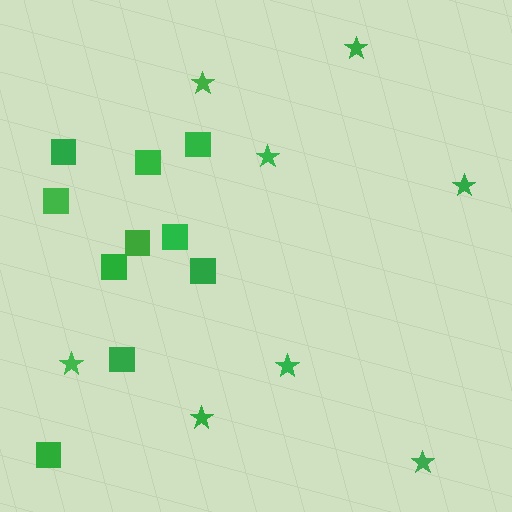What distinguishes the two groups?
There are 2 groups: one group of stars (8) and one group of squares (10).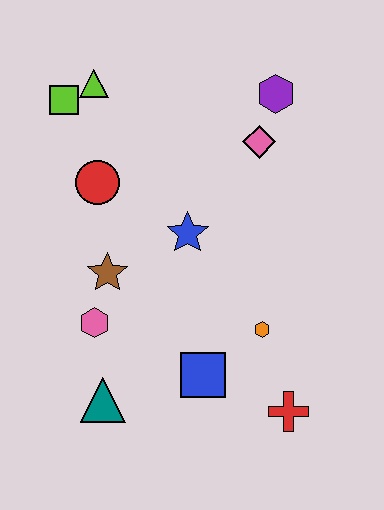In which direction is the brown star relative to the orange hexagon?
The brown star is to the left of the orange hexagon.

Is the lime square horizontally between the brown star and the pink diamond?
No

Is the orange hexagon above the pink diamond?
No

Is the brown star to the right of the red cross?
No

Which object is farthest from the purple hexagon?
The teal triangle is farthest from the purple hexagon.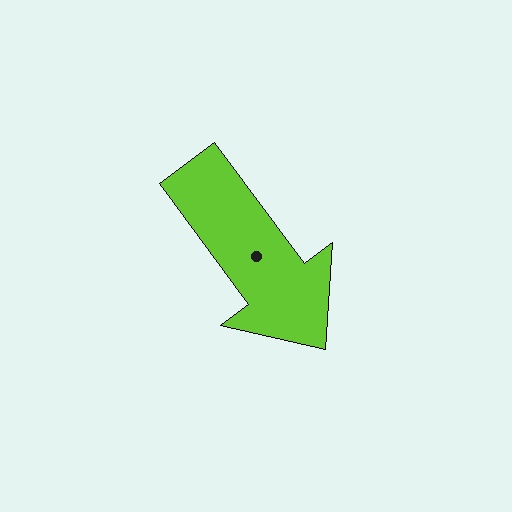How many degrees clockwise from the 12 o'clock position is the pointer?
Approximately 143 degrees.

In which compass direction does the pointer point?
Southeast.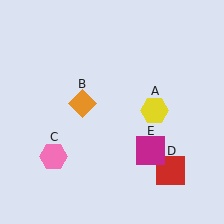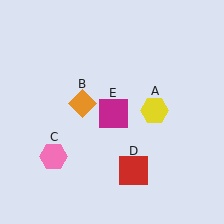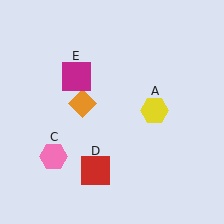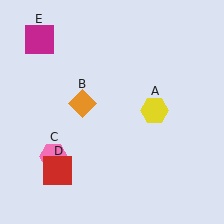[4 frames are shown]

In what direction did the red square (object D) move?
The red square (object D) moved left.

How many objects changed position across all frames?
2 objects changed position: red square (object D), magenta square (object E).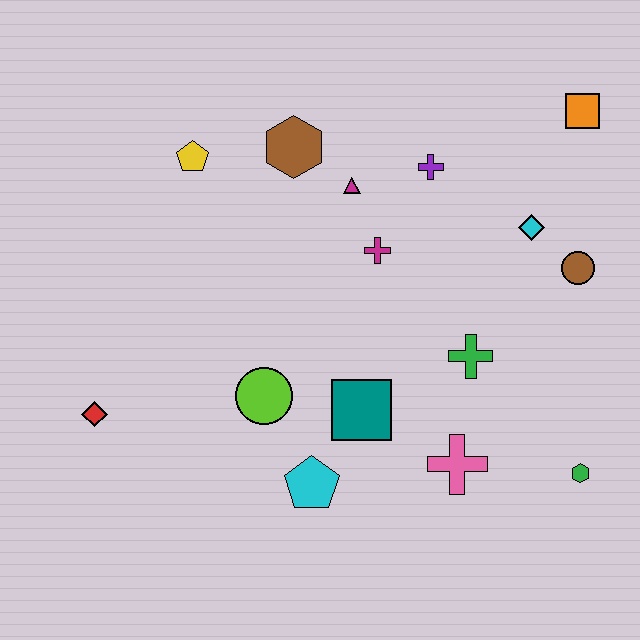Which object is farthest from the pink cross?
The yellow pentagon is farthest from the pink cross.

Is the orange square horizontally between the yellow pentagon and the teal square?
No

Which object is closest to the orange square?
The cyan diamond is closest to the orange square.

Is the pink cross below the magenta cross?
Yes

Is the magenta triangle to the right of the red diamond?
Yes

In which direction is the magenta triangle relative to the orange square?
The magenta triangle is to the left of the orange square.